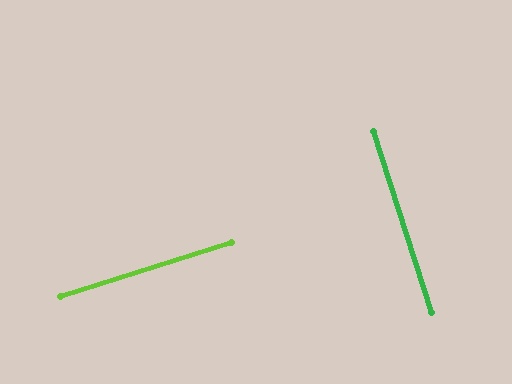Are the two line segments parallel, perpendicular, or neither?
Perpendicular — they meet at approximately 90°.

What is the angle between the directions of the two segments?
Approximately 90 degrees.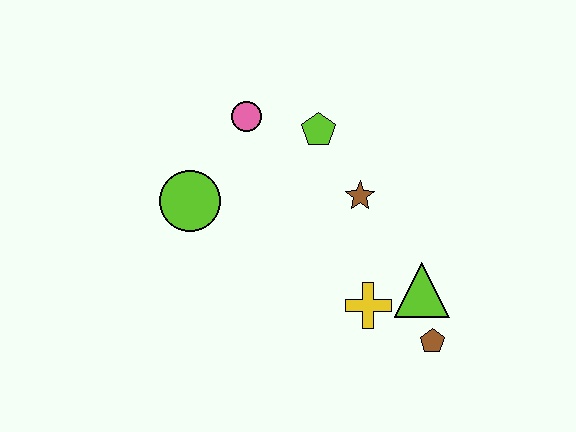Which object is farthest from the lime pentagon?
The brown pentagon is farthest from the lime pentagon.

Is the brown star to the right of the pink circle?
Yes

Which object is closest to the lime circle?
The pink circle is closest to the lime circle.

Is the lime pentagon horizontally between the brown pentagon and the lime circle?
Yes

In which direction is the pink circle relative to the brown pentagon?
The pink circle is above the brown pentagon.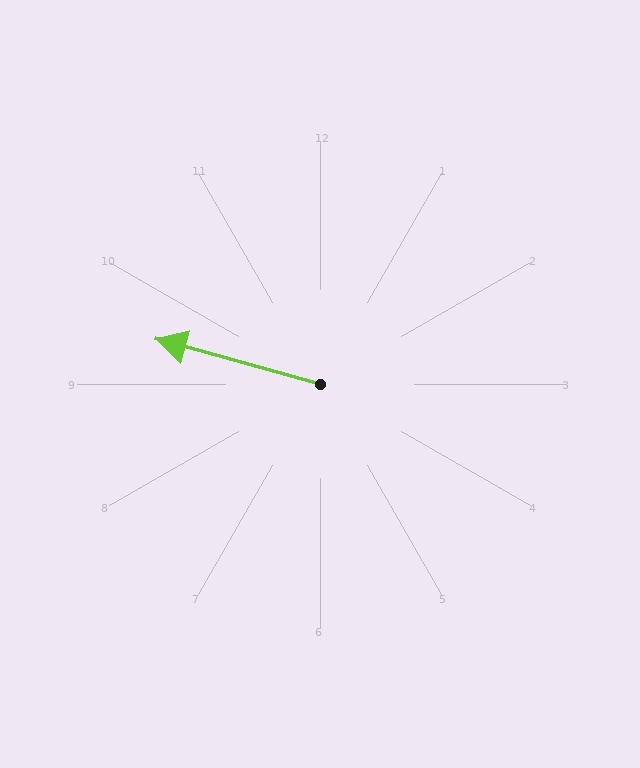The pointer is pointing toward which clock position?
Roughly 10 o'clock.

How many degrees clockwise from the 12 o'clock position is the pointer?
Approximately 285 degrees.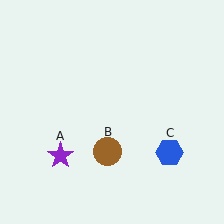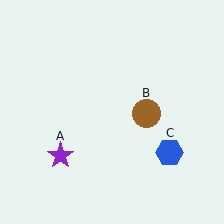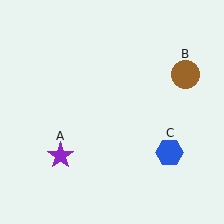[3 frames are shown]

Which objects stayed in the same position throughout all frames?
Purple star (object A) and blue hexagon (object C) remained stationary.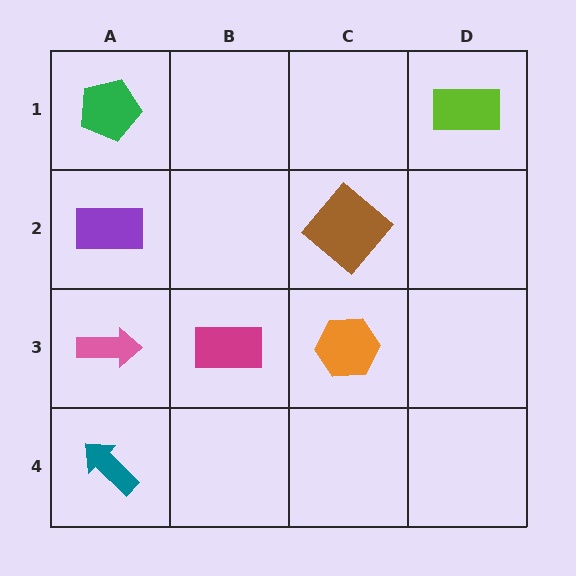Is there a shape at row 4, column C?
No, that cell is empty.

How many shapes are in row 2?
2 shapes.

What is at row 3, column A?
A pink arrow.